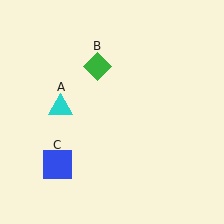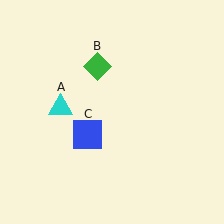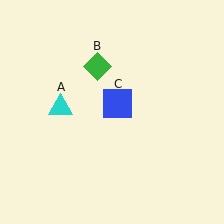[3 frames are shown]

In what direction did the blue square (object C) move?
The blue square (object C) moved up and to the right.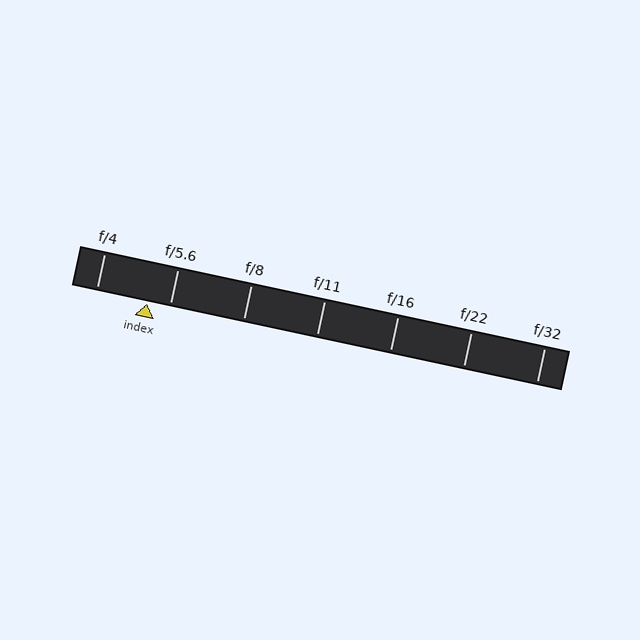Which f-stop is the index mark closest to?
The index mark is closest to f/5.6.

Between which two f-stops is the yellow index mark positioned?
The index mark is between f/4 and f/5.6.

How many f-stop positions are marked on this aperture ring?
There are 7 f-stop positions marked.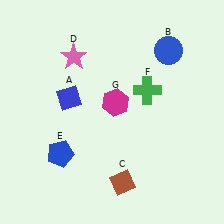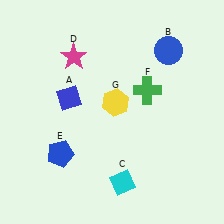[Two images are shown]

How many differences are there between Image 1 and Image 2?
There are 3 differences between the two images.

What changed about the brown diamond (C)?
In Image 1, C is brown. In Image 2, it changed to cyan.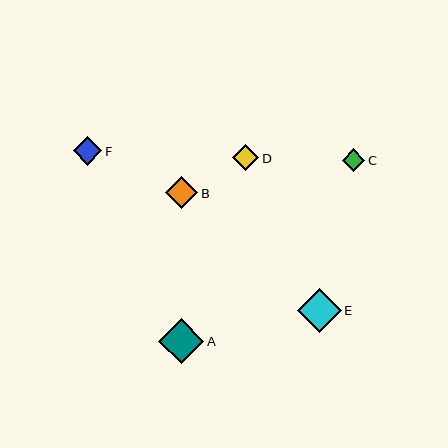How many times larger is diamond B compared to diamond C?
Diamond B is approximately 1.4 times the size of diamond C.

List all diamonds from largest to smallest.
From largest to smallest: A, E, B, F, D, C.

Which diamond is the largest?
Diamond A is the largest with a size of approximately 45 pixels.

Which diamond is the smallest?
Diamond C is the smallest with a size of approximately 23 pixels.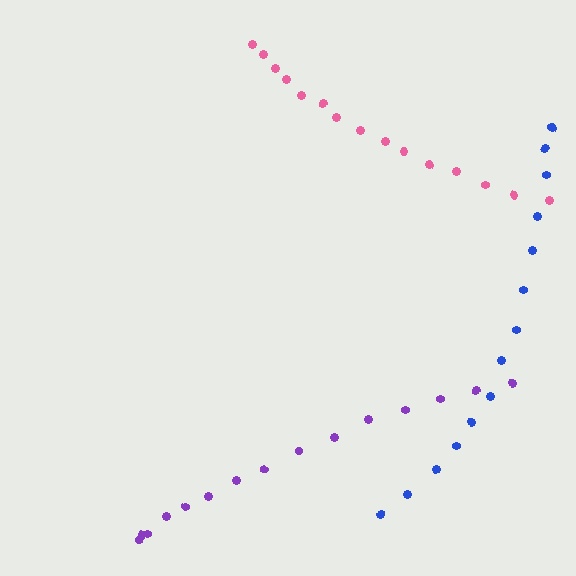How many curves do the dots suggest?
There are 3 distinct paths.